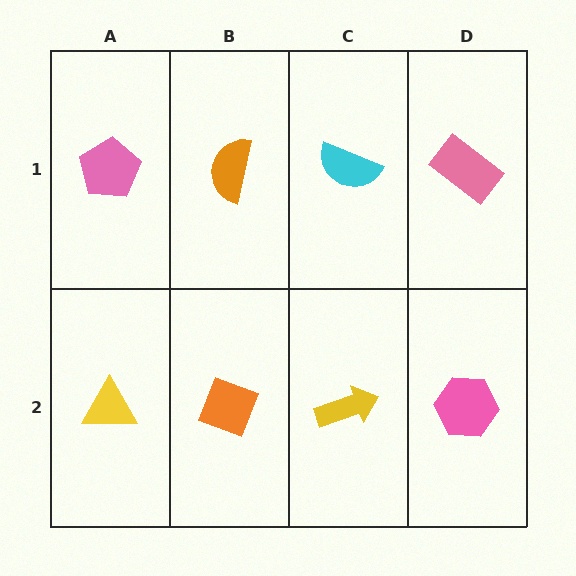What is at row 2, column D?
A pink hexagon.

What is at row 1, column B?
An orange semicircle.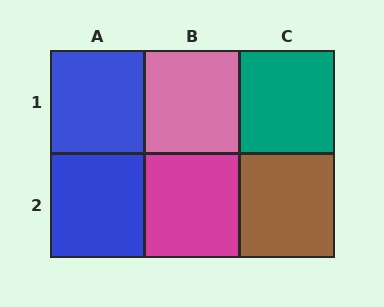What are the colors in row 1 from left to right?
Blue, pink, teal.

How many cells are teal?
1 cell is teal.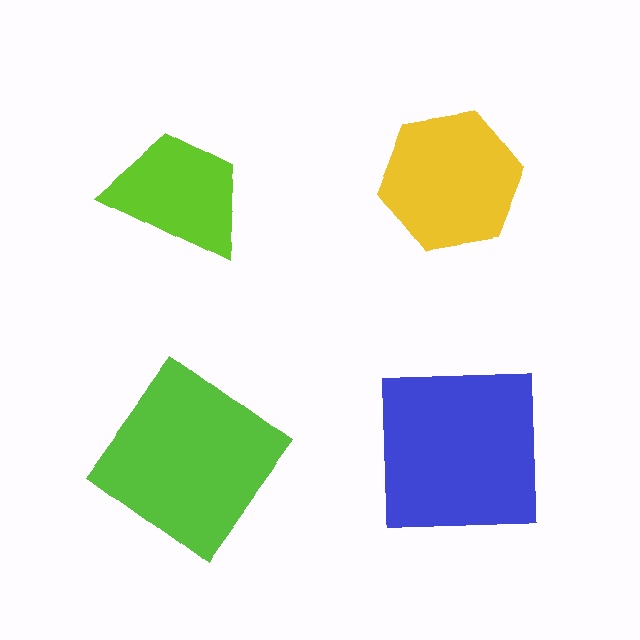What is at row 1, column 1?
A lime trapezoid.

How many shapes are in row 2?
2 shapes.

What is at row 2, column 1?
A lime diamond.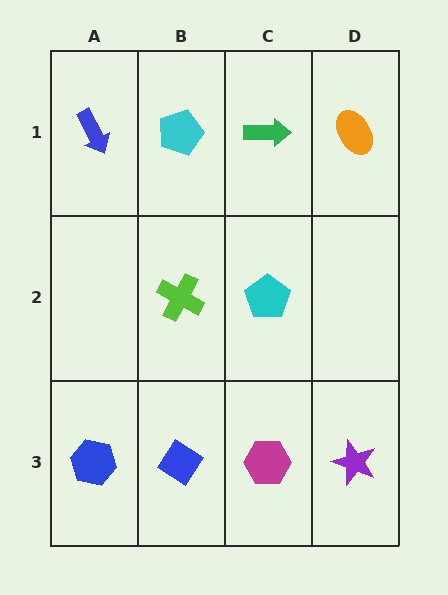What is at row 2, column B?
A lime cross.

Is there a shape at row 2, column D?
No, that cell is empty.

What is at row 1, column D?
An orange ellipse.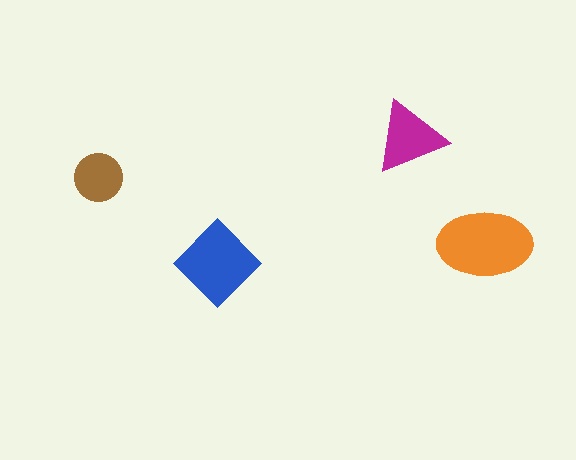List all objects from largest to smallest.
The orange ellipse, the blue diamond, the magenta triangle, the brown circle.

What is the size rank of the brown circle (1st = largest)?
4th.